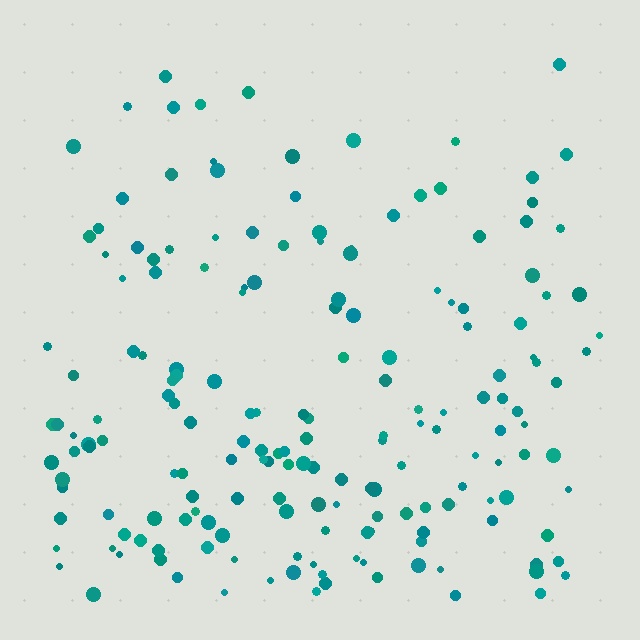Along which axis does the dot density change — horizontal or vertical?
Vertical.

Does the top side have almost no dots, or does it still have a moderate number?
Still a moderate number, just noticeably fewer than the bottom.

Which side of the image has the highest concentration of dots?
The bottom.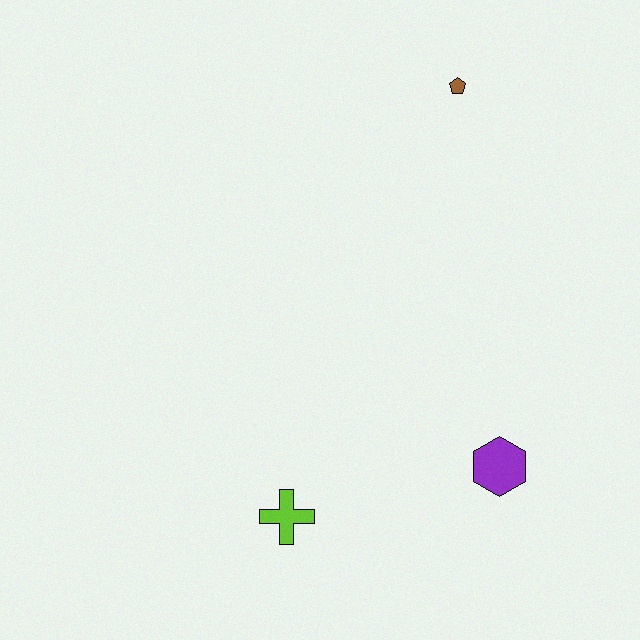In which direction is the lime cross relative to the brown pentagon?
The lime cross is below the brown pentagon.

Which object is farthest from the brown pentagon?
The lime cross is farthest from the brown pentagon.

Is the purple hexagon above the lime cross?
Yes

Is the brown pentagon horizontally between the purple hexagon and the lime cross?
Yes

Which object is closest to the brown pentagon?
The purple hexagon is closest to the brown pentagon.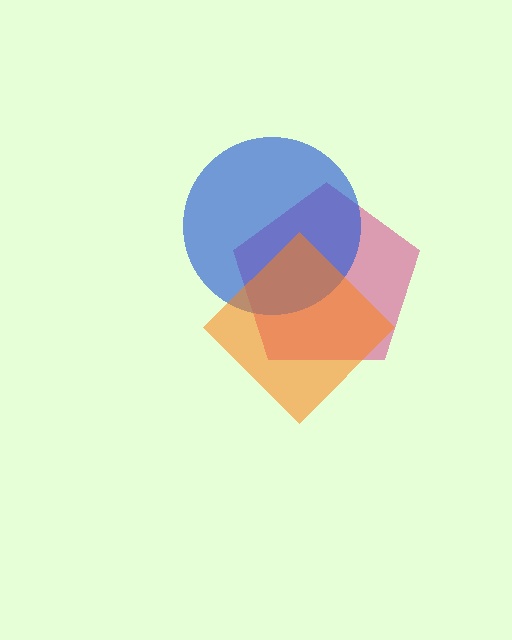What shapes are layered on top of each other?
The layered shapes are: a magenta pentagon, a blue circle, an orange diamond.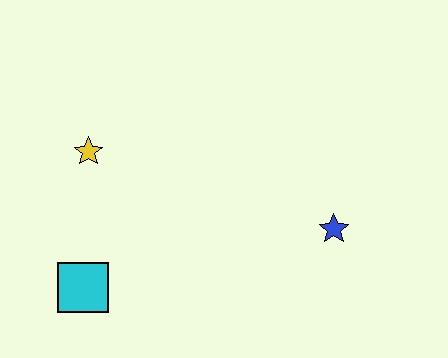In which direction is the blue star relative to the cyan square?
The blue star is to the right of the cyan square.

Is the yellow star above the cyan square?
Yes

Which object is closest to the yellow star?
The cyan square is closest to the yellow star.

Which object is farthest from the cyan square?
The blue star is farthest from the cyan square.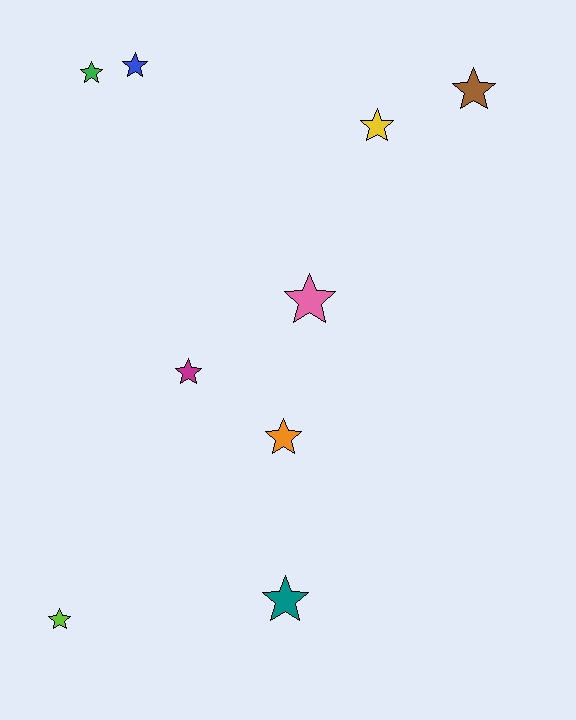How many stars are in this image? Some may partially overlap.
There are 9 stars.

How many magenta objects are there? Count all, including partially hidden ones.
There is 1 magenta object.